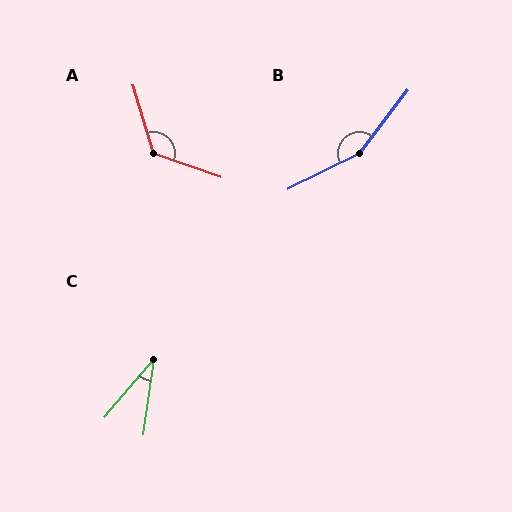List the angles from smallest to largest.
C (32°), A (126°), B (153°).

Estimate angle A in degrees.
Approximately 126 degrees.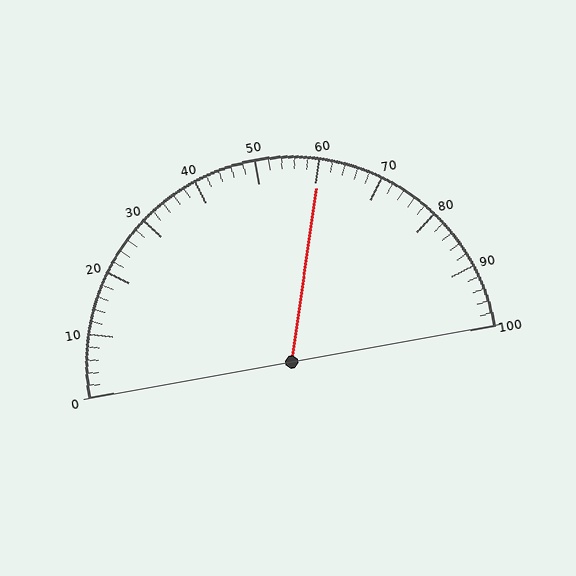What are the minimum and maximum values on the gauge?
The gauge ranges from 0 to 100.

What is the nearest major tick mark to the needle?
The nearest major tick mark is 60.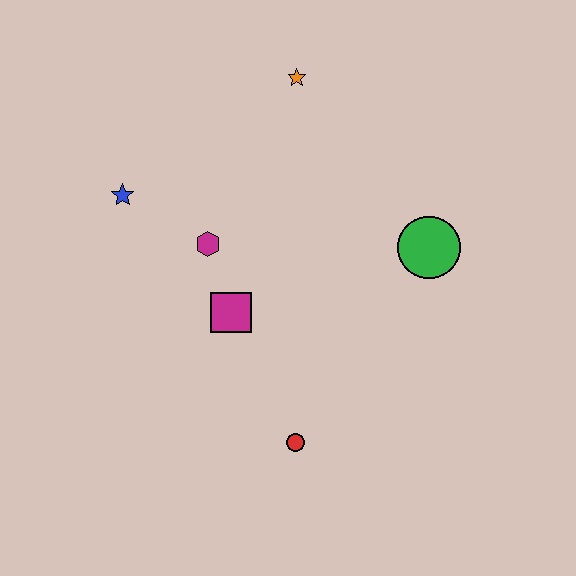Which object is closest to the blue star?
The magenta hexagon is closest to the blue star.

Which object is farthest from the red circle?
The orange star is farthest from the red circle.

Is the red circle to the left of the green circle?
Yes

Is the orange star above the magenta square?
Yes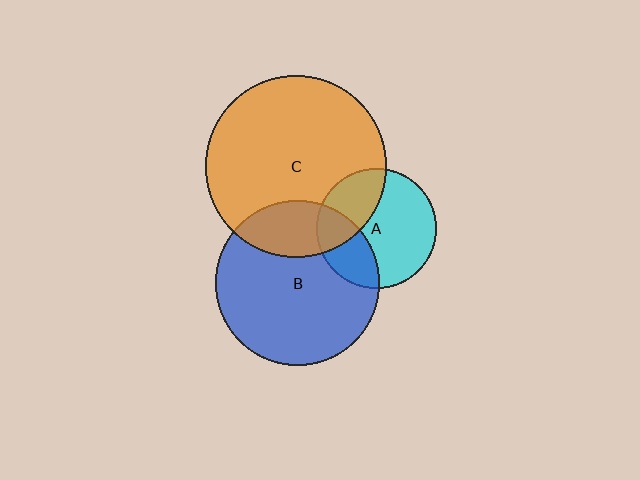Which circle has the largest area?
Circle C (orange).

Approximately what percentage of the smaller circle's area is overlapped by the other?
Approximately 25%.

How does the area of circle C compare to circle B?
Approximately 1.2 times.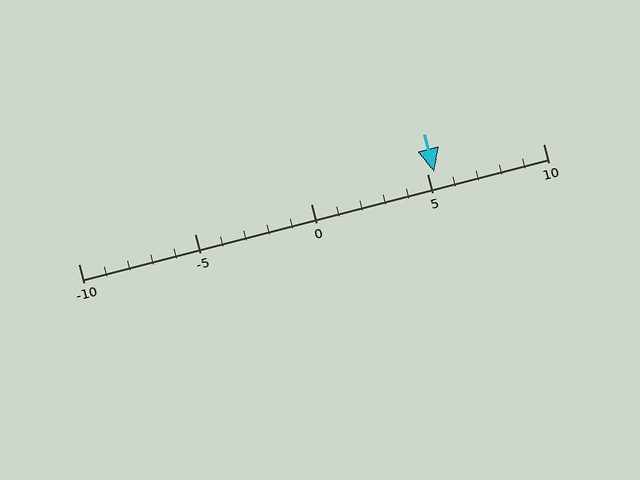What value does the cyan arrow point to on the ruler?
The cyan arrow points to approximately 5.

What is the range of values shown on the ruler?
The ruler shows values from -10 to 10.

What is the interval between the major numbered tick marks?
The major tick marks are spaced 5 units apart.